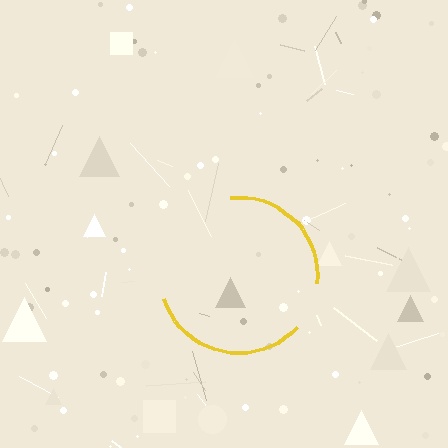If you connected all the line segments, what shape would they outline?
They would outline a circle.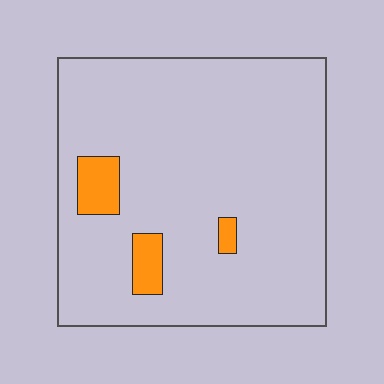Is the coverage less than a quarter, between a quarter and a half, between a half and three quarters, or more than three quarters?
Less than a quarter.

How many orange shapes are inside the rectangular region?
3.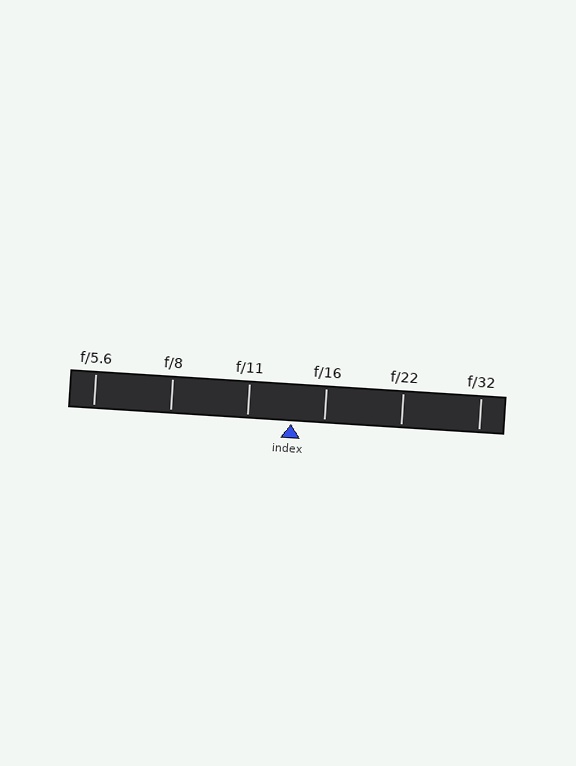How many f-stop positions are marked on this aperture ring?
There are 6 f-stop positions marked.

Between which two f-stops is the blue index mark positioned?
The index mark is between f/11 and f/16.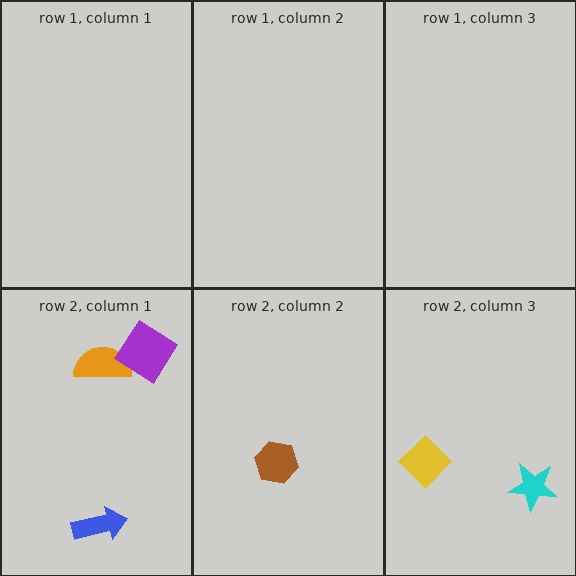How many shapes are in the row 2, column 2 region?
1.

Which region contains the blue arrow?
The row 2, column 1 region.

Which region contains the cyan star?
The row 2, column 3 region.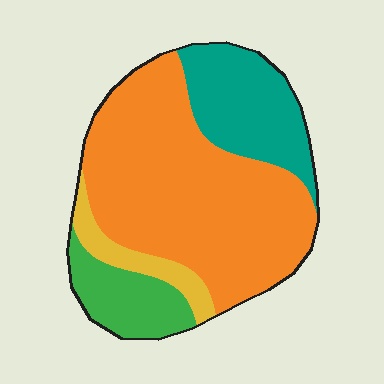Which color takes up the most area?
Orange, at roughly 60%.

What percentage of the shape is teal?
Teal takes up about one fifth (1/5) of the shape.